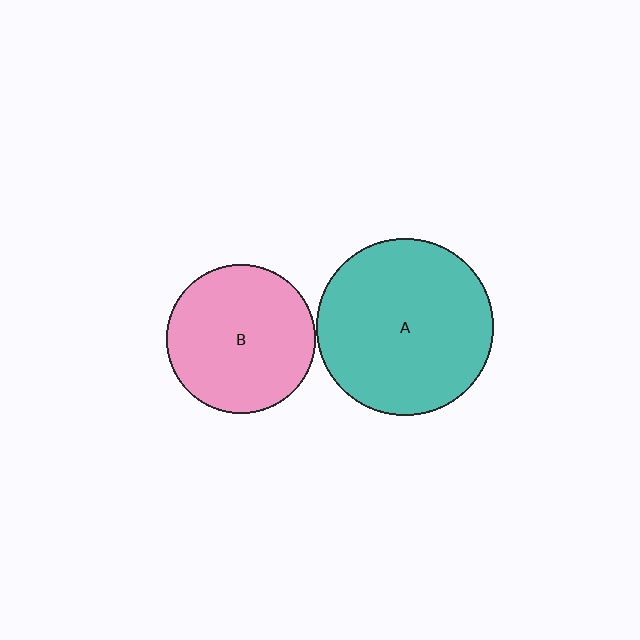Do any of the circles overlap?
No, none of the circles overlap.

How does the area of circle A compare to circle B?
Approximately 1.4 times.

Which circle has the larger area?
Circle A (teal).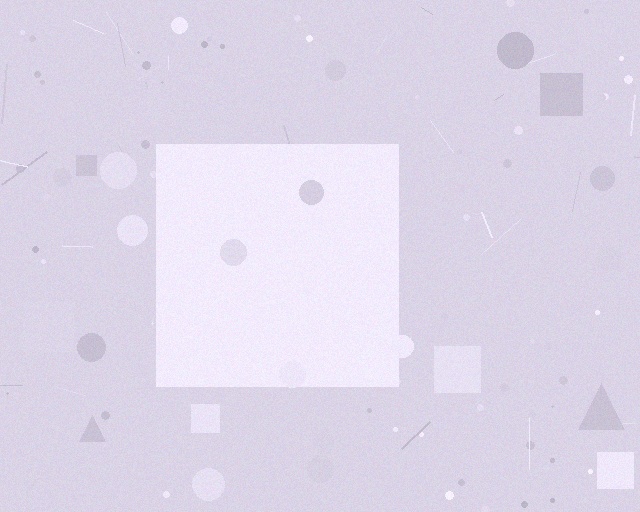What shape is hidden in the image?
A square is hidden in the image.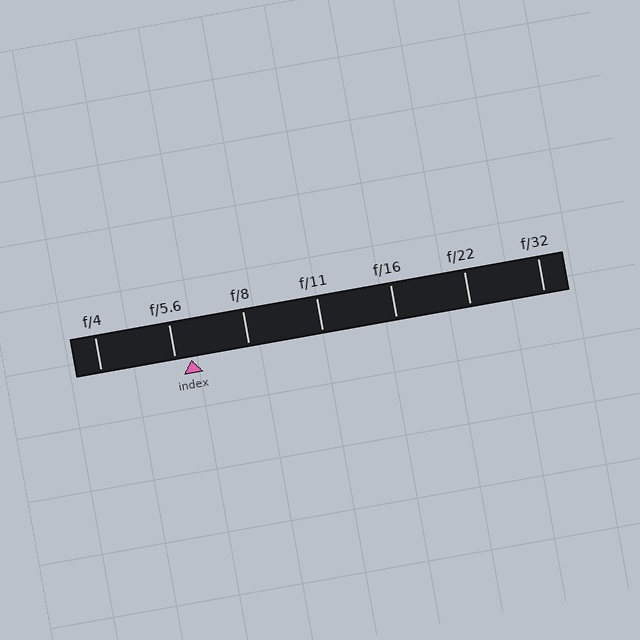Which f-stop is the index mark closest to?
The index mark is closest to f/5.6.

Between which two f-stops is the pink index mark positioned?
The index mark is between f/5.6 and f/8.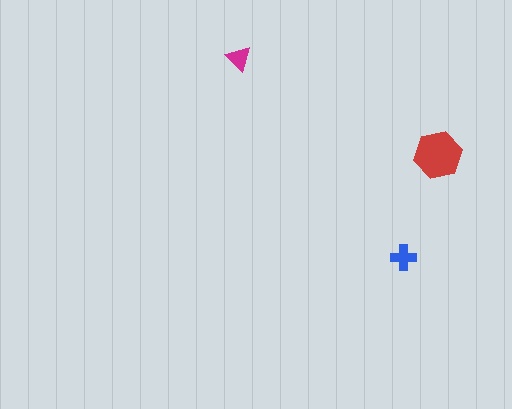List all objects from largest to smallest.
The red hexagon, the blue cross, the magenta triangle.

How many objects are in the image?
There are 3 objects in the image.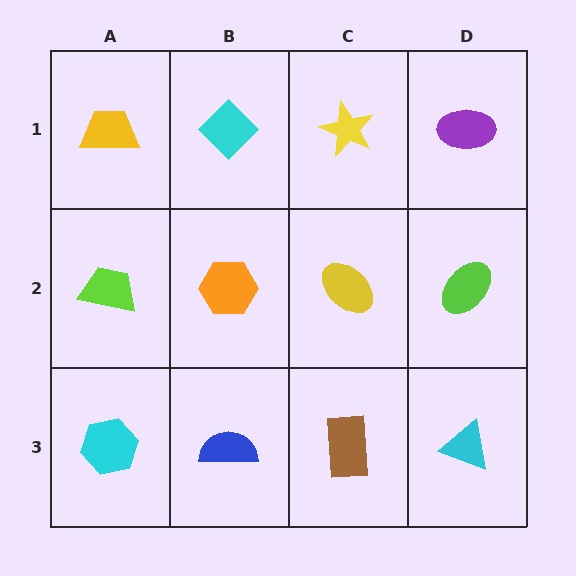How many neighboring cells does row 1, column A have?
2.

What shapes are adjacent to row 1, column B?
An orange hexagon (row 2, column B), a yellow trapezoid (row 1, column A), a yellow star (row 1, column C).